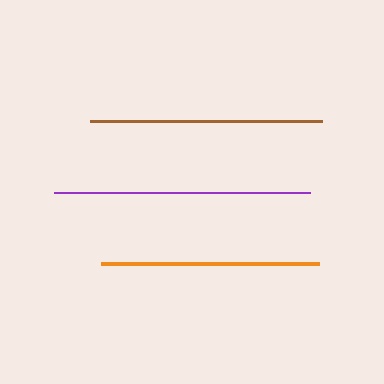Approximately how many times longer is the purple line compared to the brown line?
The purple line is approximately 1.1 times the length of the brown line.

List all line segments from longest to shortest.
From longest to shortest: purple, brown, orange.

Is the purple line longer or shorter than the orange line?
The purple line is longer than the orange line.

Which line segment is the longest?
The purple line is the longest at approximately 256 pixels.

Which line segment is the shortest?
The orange line is the shortest at approximately 217 pixels.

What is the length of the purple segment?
The purple segment is approximately 256 pixels long.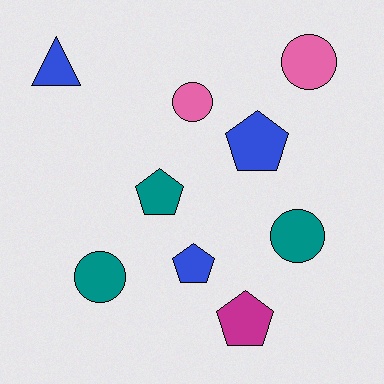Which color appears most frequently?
Blue, with 3 objects.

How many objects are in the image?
There are 9 objects.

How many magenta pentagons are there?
There is 1 magenta pentagon.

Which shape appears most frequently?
Circle, with 4 objects.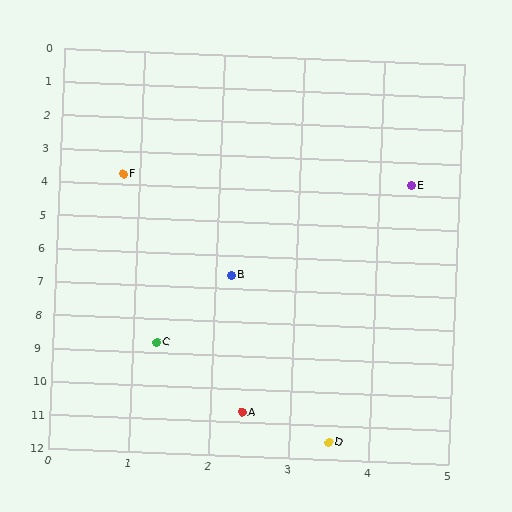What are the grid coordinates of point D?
Point D is at approximately (3.5, 11.5).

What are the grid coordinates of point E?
Point E is at approximately (4.4, 3.7).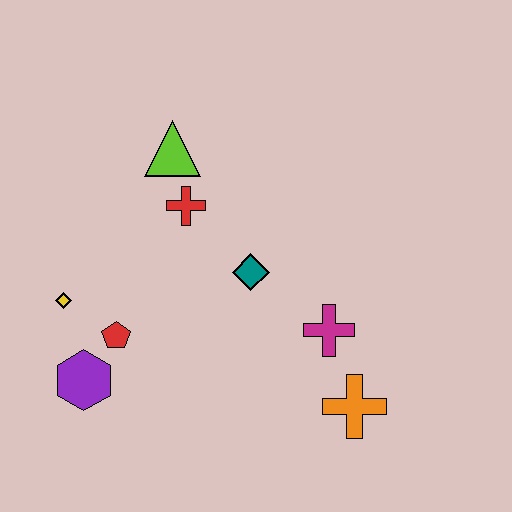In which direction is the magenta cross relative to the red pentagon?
The magenta cross is to the right of the red pentagon.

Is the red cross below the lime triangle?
Yes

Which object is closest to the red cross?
The lime triangle is closest to the red cross.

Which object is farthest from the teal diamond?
The purple hexagon is farthest from the teal diamond.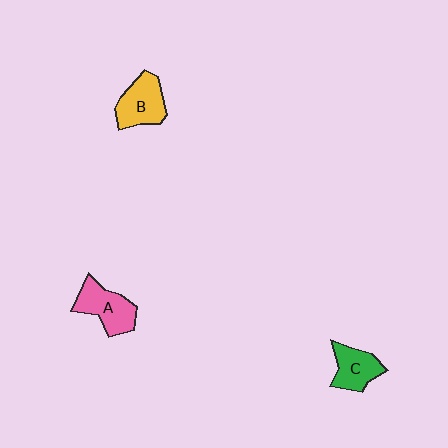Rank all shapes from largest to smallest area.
From largest to smallest: A (pink), B (yellow), C (green).